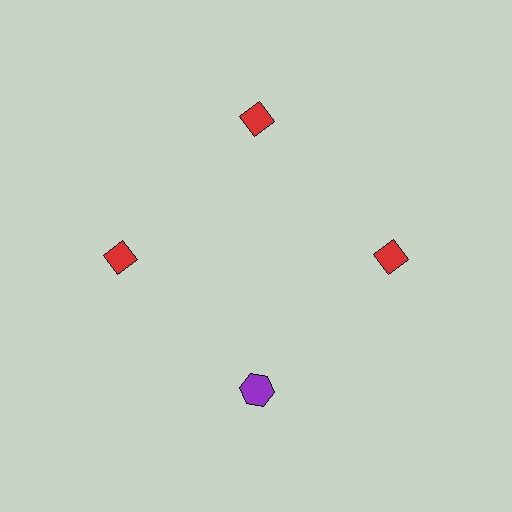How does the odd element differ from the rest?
It differs in both color (purple instead of red) and shape (hexagon instead of diamond).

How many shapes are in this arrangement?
There are 4 shapes arranged in a ring pattern.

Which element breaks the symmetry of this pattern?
The purple hexagon at roughly the 6 o'clock position breaks the symmetry. All other shapes are red diamonds.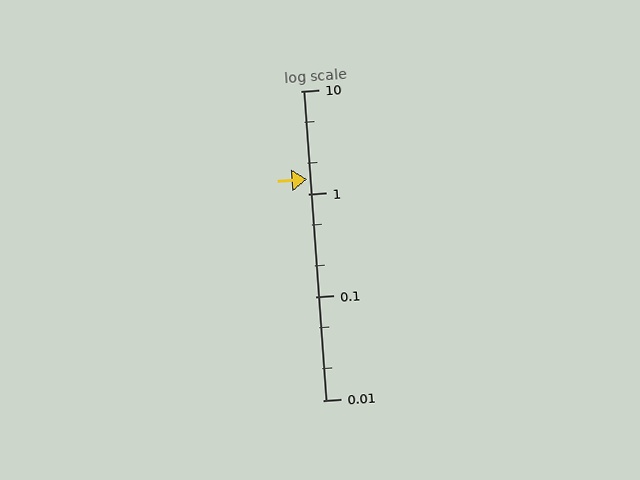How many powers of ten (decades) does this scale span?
The scale spans 3 decades, from 0.01 to 10.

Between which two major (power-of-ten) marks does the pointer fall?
The pointer is between 1 and 10.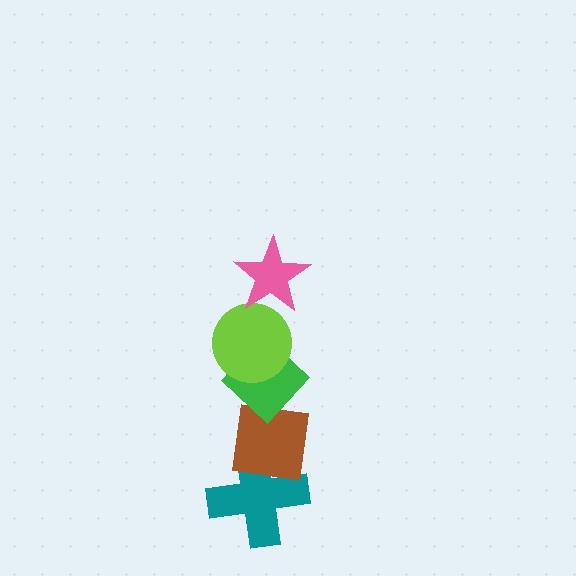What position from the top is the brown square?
The brown square is 4th from the top.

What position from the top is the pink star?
The pink star is 1st from the top.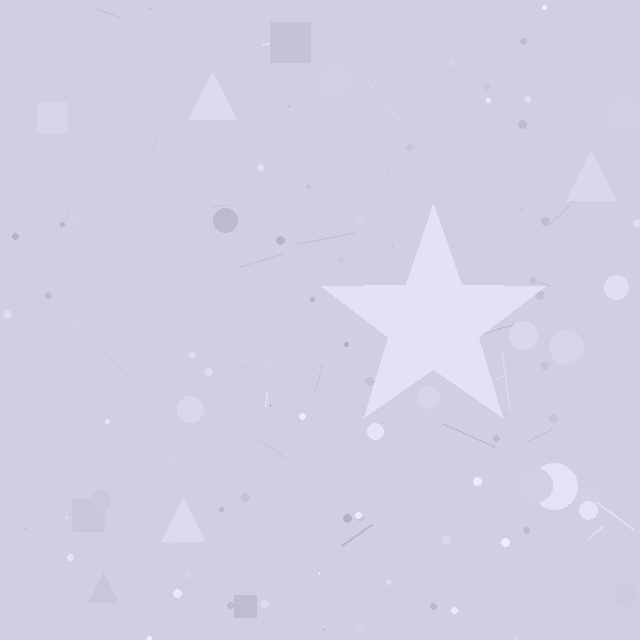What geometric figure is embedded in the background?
A star is embedded in the background.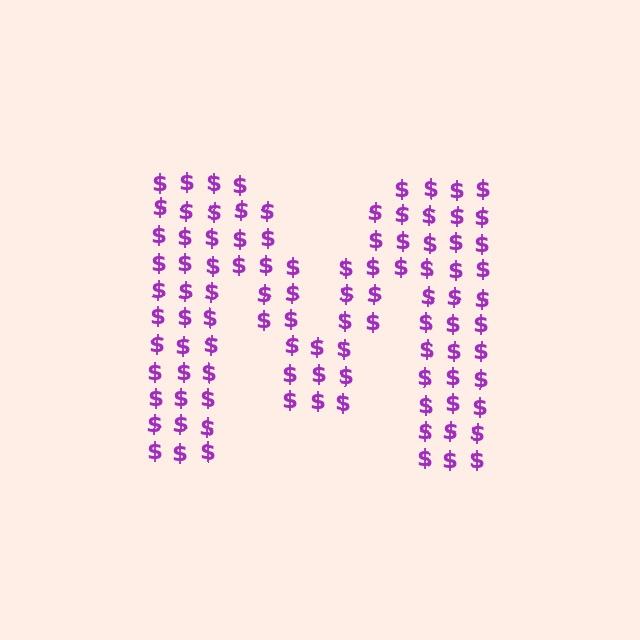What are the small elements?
The small elements are dollar signs.